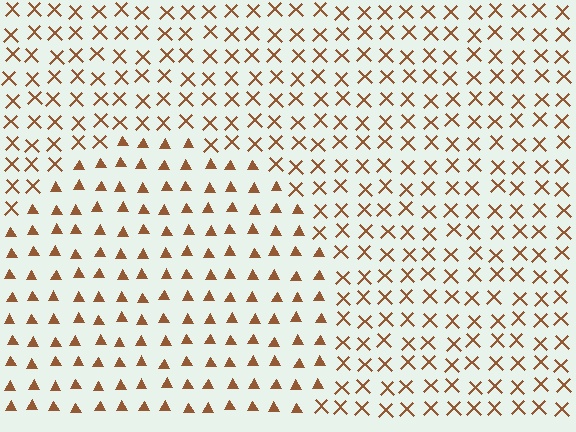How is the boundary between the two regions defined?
The boundary is defined by a change in element shape: triangles inside vs. X marks outside. All elements share the same color and spacing.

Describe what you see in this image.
The image is filled with small brown elements arranged in a uniform grid. A circle-shaped region contains triangles, while the surrounding area contains X marks. The boundary is defined purely by the change in element shape.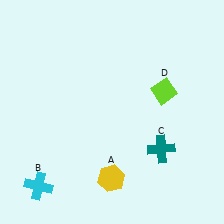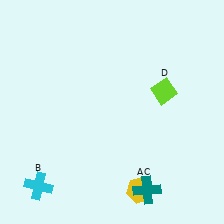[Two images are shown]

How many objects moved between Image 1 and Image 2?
2 objects moved between the two images.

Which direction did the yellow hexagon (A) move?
The yellow hexagon (A) moved right.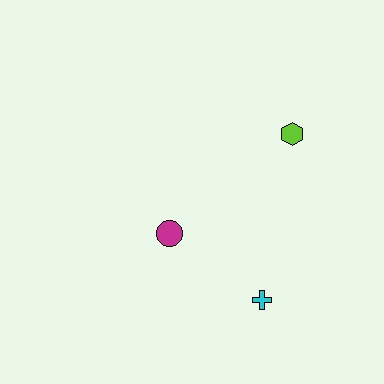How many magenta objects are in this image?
There is 1 magenta object.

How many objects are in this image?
There are 3 objects.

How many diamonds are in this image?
There are no diamonds.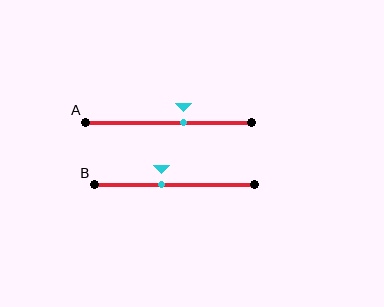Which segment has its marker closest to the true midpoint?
Segment B has its marker closest to the true midpoint.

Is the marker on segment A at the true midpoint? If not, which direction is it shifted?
No, the marker on segment A is shifted to the right by about 9% of the segment length.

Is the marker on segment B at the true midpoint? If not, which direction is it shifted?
No, the marker on segment B is shifted to the left by about 8% of the segment length.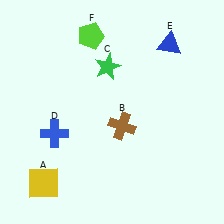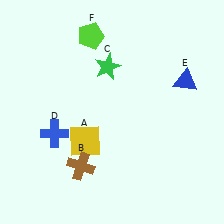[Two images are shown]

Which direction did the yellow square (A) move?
The yellow square (A) moved up.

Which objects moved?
The objects that moved are: the yellow square (A), the brown cross (B), the blue triangle (E).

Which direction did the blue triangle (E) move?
The blue triangle (E) moved down.